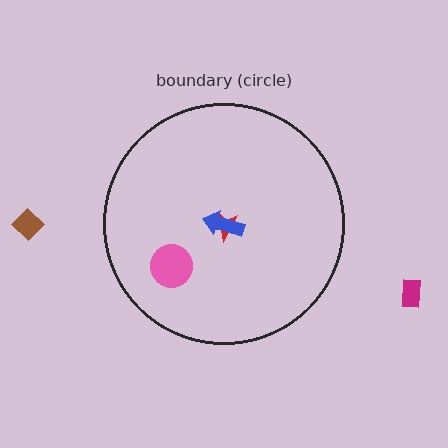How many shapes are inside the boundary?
3 inside, 2 outside.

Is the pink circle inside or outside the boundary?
Inside.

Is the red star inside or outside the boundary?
Inside.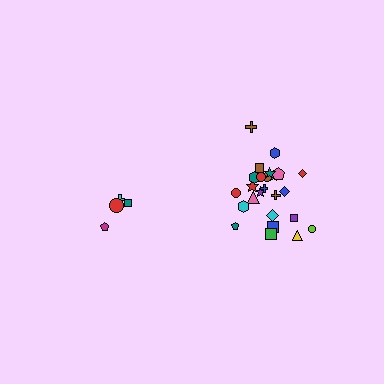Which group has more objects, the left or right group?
The right group.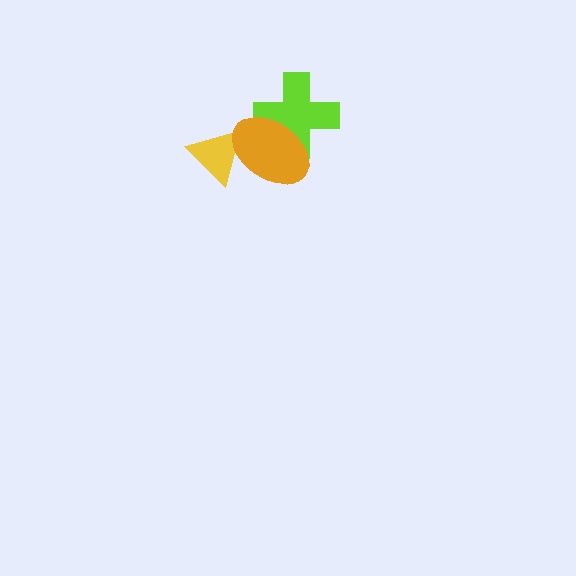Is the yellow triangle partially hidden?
Yes, it is partially covered by another shape.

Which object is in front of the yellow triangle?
The orange ellipse is in front of the yellow triangle.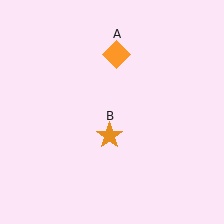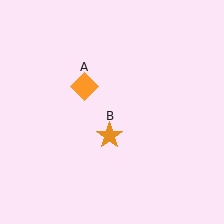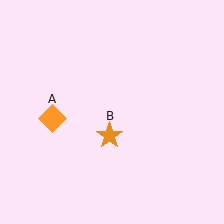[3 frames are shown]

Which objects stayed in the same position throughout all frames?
Orange star (object B) remained stationary.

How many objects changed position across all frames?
1 object changed position: orange diamond (object A).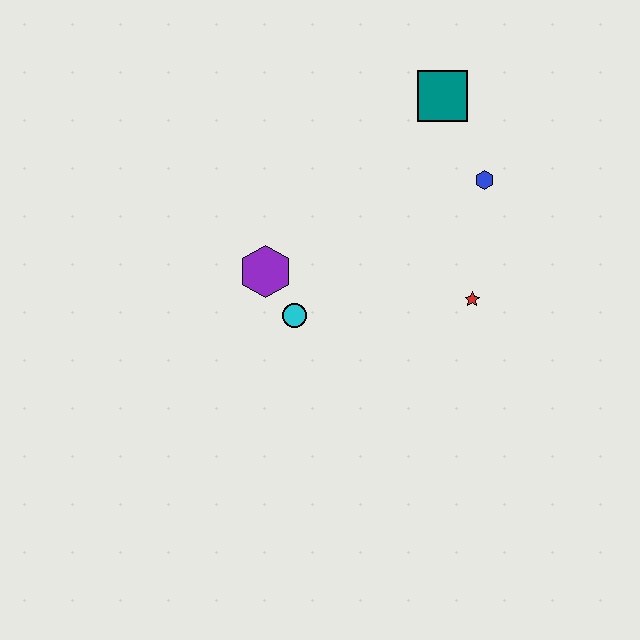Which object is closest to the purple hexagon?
The cyan circle is closest to the purple hexagon.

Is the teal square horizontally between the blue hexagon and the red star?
No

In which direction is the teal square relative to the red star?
The teal square is above the red star.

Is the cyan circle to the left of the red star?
Yes